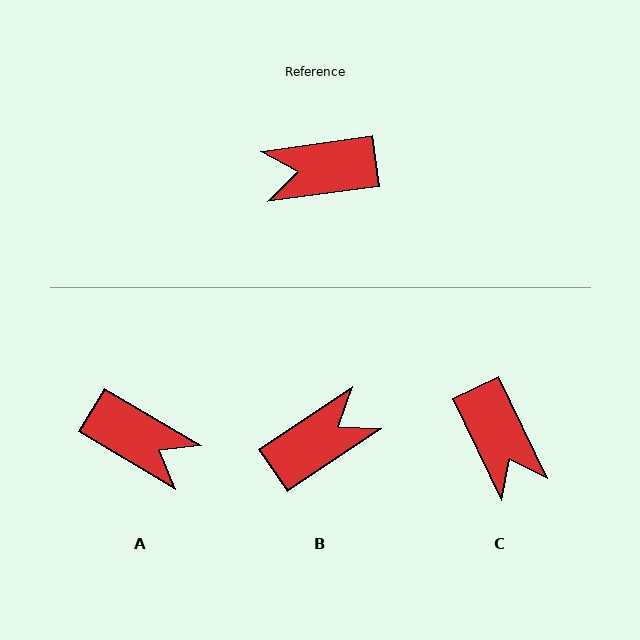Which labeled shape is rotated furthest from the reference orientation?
B, about 154 degrees away.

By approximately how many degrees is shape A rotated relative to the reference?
Approximately 141 degrees counter-clockwise.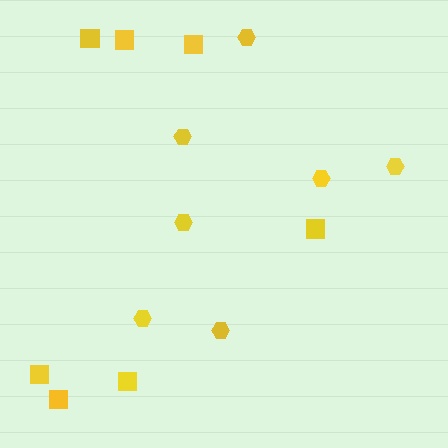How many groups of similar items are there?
There are 2 groups: one group of hexagons (7) and one group of squares (7).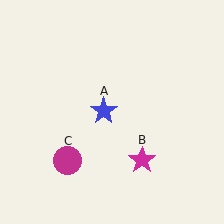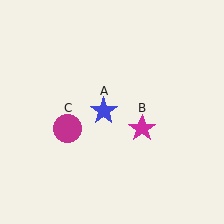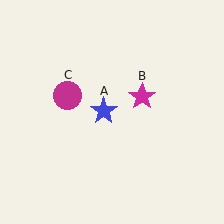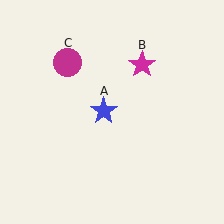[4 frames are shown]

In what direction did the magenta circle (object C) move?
The magenta circle (object C) moved up.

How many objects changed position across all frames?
2 objects changed position: magenta star (object B), magenta circle (object C).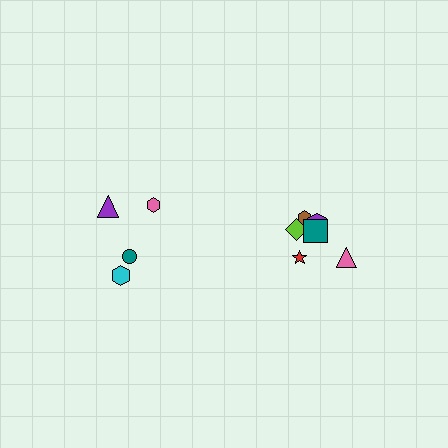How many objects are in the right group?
There are 6 objects.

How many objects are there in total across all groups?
There are 10 objects.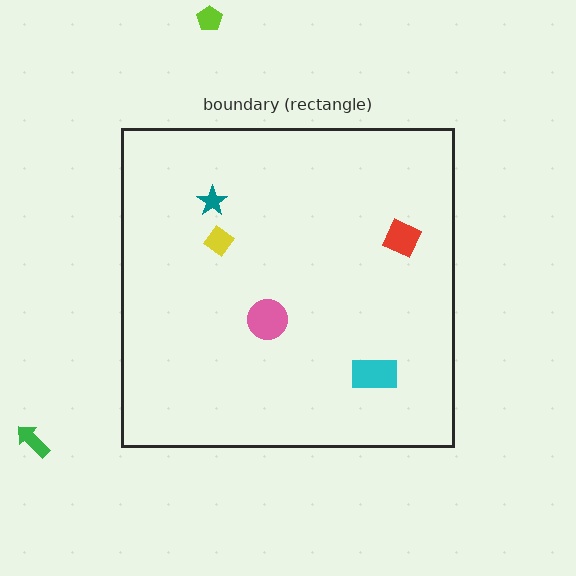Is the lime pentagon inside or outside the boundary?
Outside.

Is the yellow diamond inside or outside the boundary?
Inside.